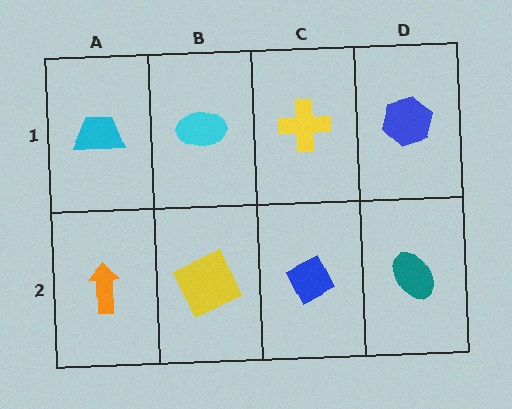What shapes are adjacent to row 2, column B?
A cyan ellipse (row 1, column B), an orange arrow (row 2, column A), a blue diamond (row 2, column C).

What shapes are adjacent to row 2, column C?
A yellow cross (row 1, column C), a yellow square (row 2, column B), a teal ellipse (row 2, column D).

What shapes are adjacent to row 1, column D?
A teal ellipse (row 2, column D), a yellow cross (row 1, column C).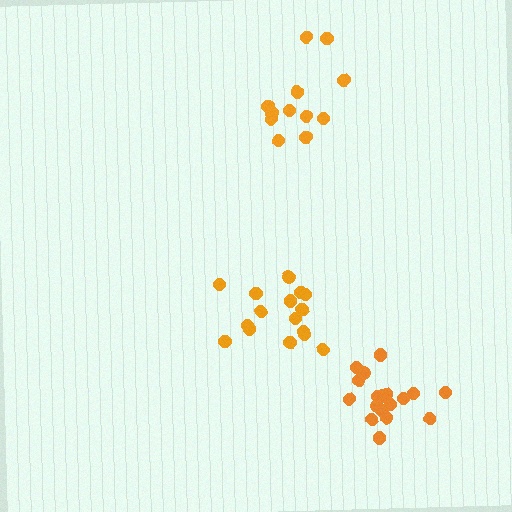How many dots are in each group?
Group 1: 16 dots, Group 2: 18 dots, Group 3: 12 dots (46 total).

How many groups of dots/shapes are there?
There are 3 groups.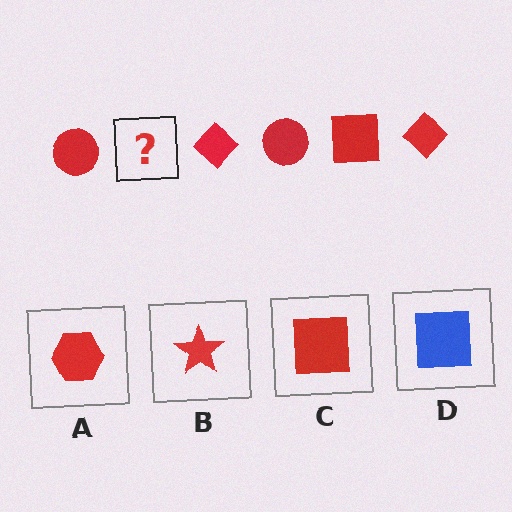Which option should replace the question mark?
Option C.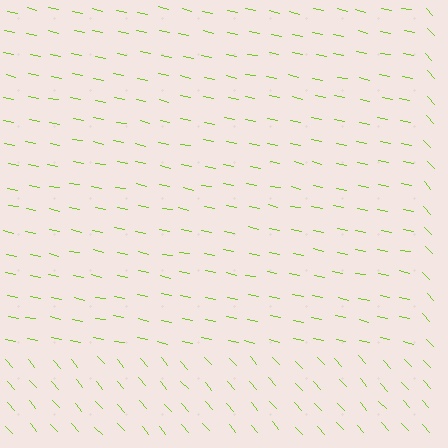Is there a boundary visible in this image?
Yes, there is a texture boundary formed by a change in line orientation.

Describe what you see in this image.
The image is filled with small lime line segments. A rectangle region in the image has lines oriented differently from the surrounding lines, creating a visible texture boundary.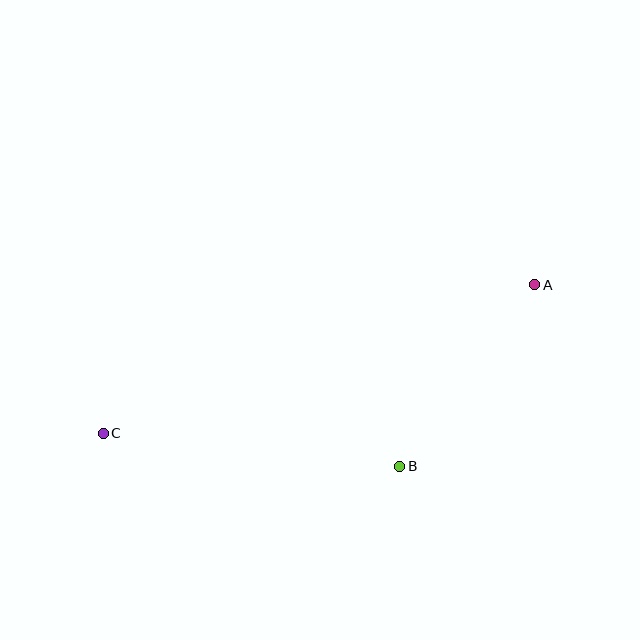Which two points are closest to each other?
Points A and B are closest to each other.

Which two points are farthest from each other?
Points A and C are farthest from each other.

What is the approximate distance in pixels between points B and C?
The distance between B and C is approximately 299 pixels.